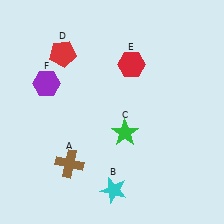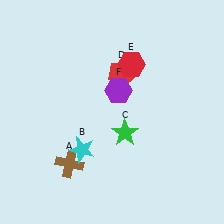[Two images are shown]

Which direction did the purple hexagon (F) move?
The purple hexagon (F) moved right.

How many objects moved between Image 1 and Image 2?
3 objects moved between the two images.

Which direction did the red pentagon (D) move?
The red pentagon (D) moved right.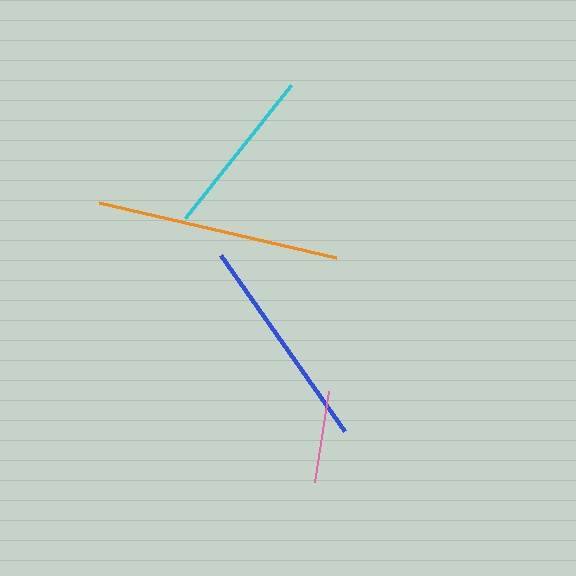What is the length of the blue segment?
The blue segment is approximately 215 pixels long.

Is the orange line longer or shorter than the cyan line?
The orange line is longer than the cyan line.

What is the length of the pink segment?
The pink segment is approximately 92 pixels long.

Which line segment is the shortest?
The pink line is the shortest at approximately 92 pixels.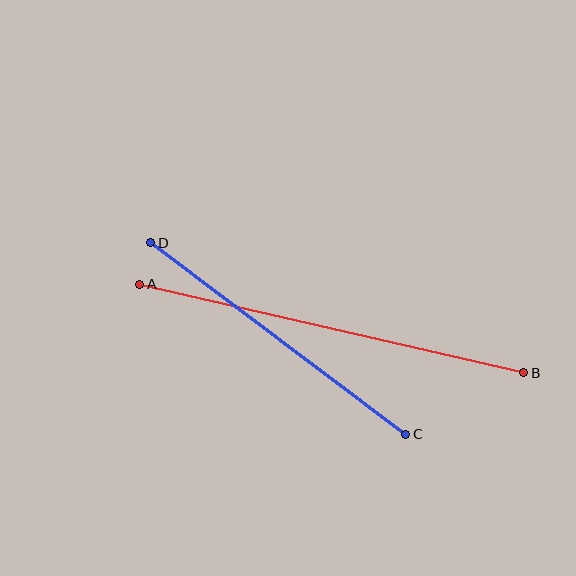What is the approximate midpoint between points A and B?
The midpoint is at approximately (332, 329) pixels.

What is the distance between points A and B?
The distance is approximately 394 pixels.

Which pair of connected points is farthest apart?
Points A and B are farthest apart.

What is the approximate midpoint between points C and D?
The midpoint is at approximately (278, 339) pixels.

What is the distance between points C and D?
The distance is approximately 319 pixels.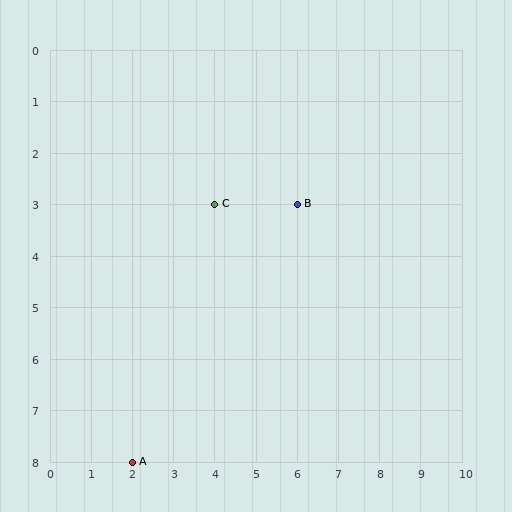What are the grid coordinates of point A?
Point A is at grid coordinates (2, 8).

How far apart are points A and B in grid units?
Points A and B are 4 columns and 5 rows apart (about 6.4 grid units diagonally).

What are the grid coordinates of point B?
Point B is at grid coordinates (6, 3).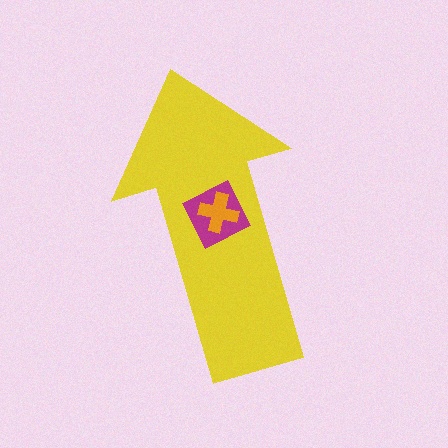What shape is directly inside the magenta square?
The orange cross.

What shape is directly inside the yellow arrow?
The magenta square.